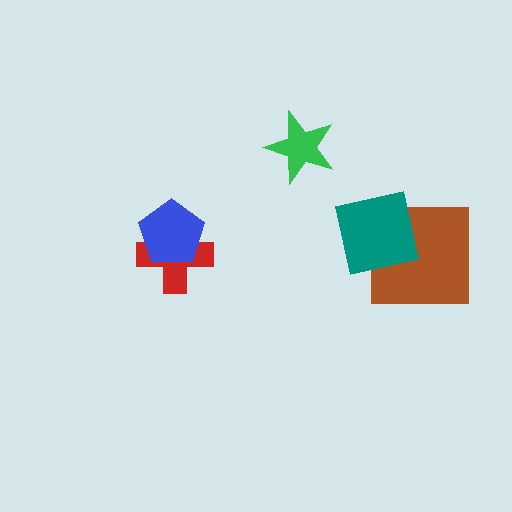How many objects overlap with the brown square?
1 object overlaps with the brown square.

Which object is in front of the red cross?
The blue pentagon is in front of the red cross.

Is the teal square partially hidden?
No, no other shape covers it.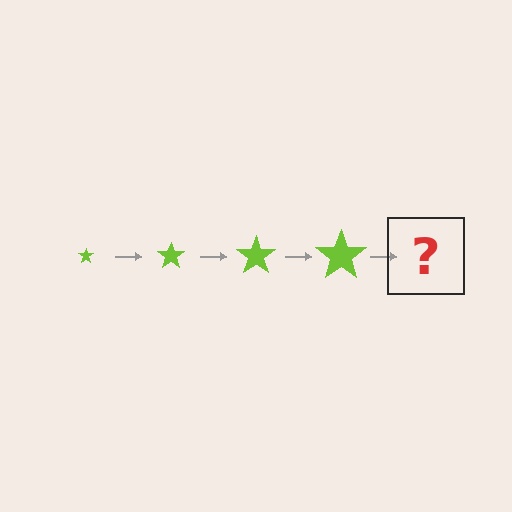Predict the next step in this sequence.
The next step is a lime star, larger than the previous one.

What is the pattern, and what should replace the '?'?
The pattern is that the star gets progressively larger each step. The '?' should be a lime star, larger than the previous one.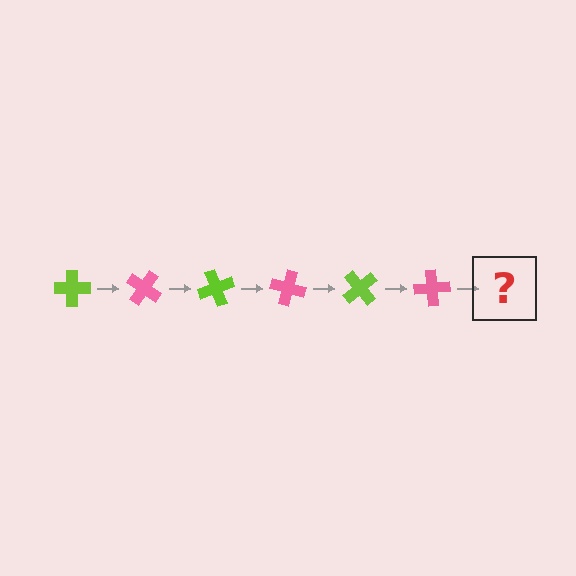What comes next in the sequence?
The next element should be a lime cross, rotated 210 degrees from the start.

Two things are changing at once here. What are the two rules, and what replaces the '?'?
The two rules are that it rotates 35 degrees each step and the color cycles through lime and pink. The '?' should be a lime cross, rotated 210 degrees from the start.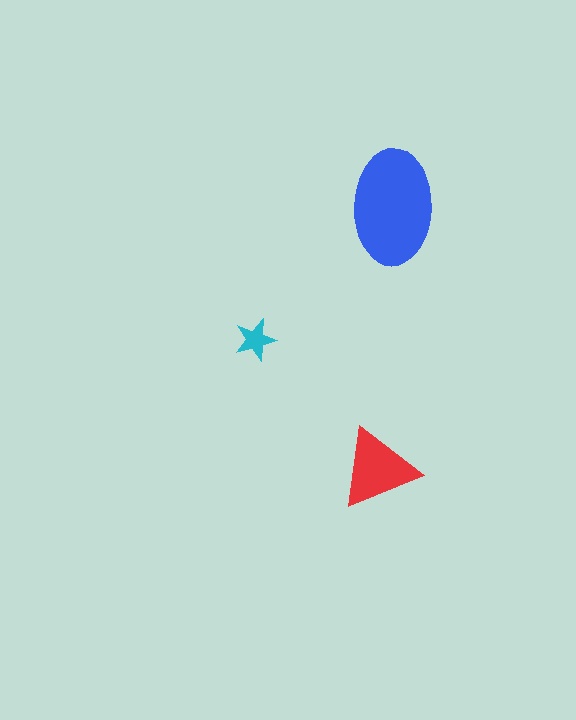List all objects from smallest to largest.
The cyan star, the red triangle, the blue ellipse.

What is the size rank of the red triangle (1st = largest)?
2nd.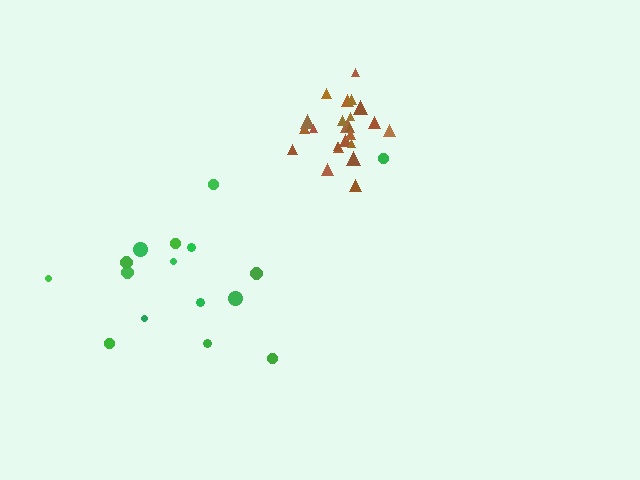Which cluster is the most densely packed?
Brown.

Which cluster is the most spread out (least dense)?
Green.